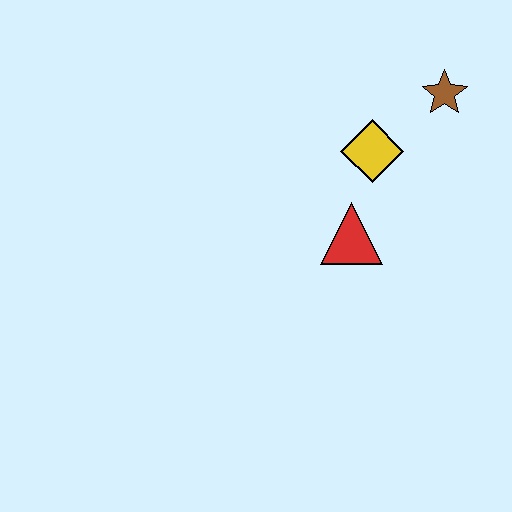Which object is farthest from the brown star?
The red triangle is farthest from the brown star.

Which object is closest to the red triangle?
The yellow diamond is closest to the red triangle.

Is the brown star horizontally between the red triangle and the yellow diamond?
No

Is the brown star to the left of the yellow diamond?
No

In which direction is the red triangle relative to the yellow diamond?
The red triangle is below the yellow diamond.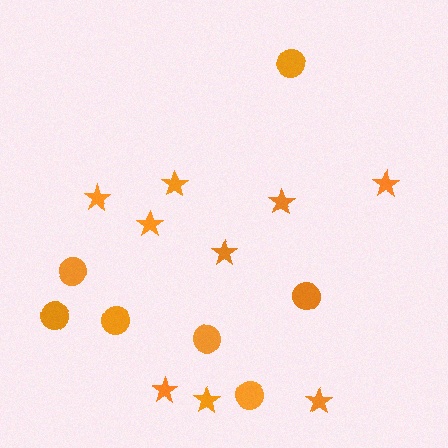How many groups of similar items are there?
There are 2 groups: one group of stars (9) and one group of circles (7).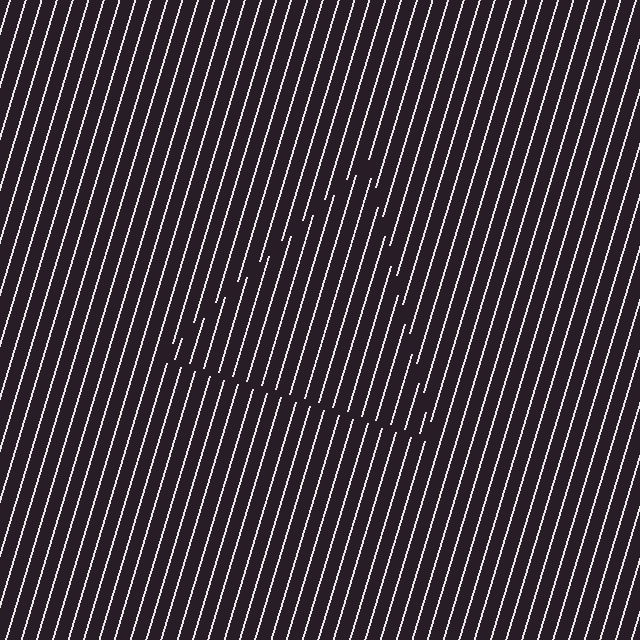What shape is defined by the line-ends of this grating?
An illusory triangle. The interior of the shape contains the same grating, shifted by half a period — the contour is defined by the phase discontinuity where line-ends from the inner and outer gratings abut.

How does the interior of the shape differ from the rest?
The interior of the shape contains the same grating, shifted by half a period — the contour is defined by the phase discontinuity where line-ends from the inner and outer gratings abut.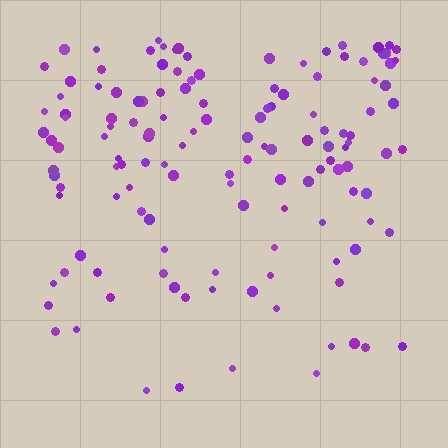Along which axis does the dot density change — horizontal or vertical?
Vertical.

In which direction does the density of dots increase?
From bottom to top, with the top side densest.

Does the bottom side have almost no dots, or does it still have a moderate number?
Still a moderate number, just noticeably fewer than the top.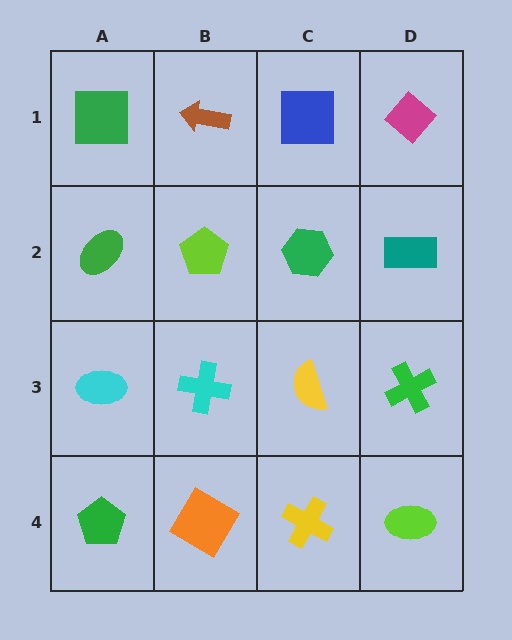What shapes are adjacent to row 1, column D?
A teal rectangle (row 2, column D), a blue square (row 1, column C).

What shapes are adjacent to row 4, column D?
A green cross (row 3, column D), a yellow cross (row 4, column C).